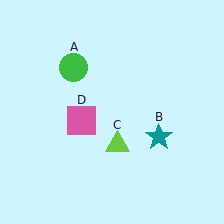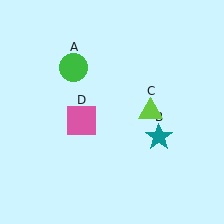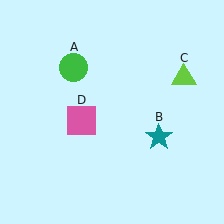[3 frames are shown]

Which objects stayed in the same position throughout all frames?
Green circle (object A) and teal star (object B) and pink square (object D) remained stationary.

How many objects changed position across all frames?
1 object changed position: lime triangle (object C).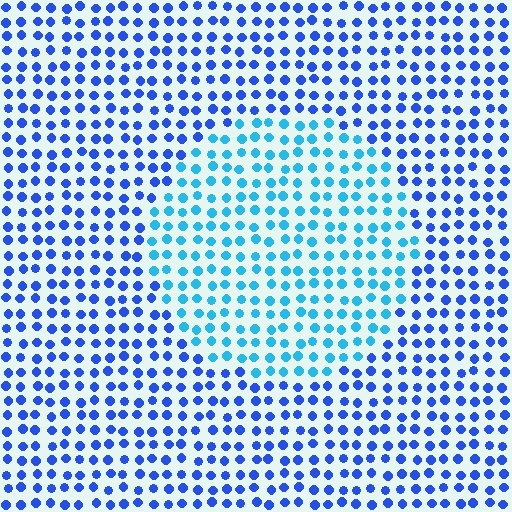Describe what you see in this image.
The image is filled with small blue elements in a uniform arrangement. A circle-shaped region is visible where the elements are tinted to a slightly different hue, forming a subtle color boundary.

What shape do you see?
I see a circle.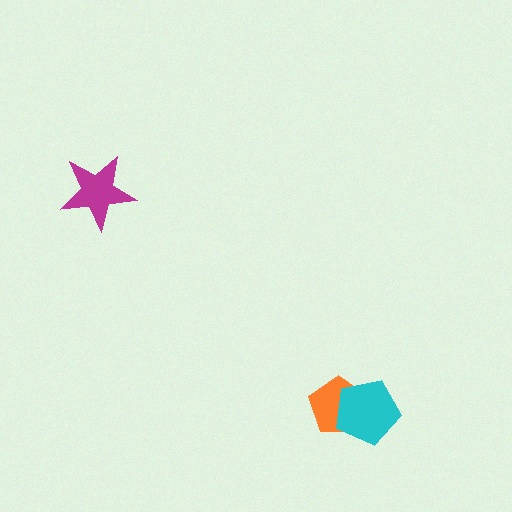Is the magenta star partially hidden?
No, no other shape covers it.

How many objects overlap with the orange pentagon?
1 object overlaps with the orange pentagon.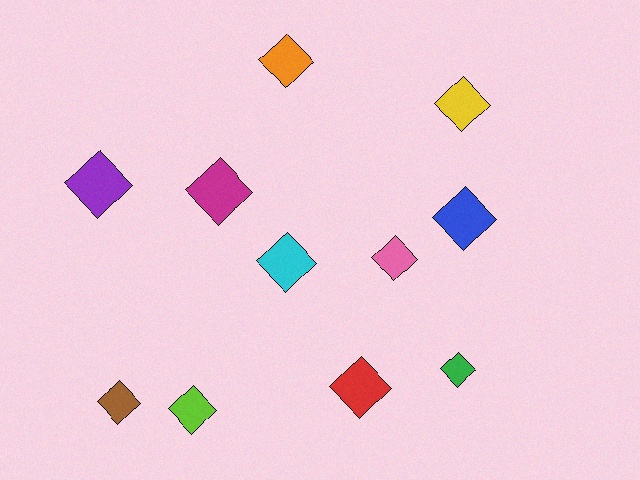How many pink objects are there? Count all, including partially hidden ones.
There is 1 pink object.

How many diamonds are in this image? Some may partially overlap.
There are 11 diamonds.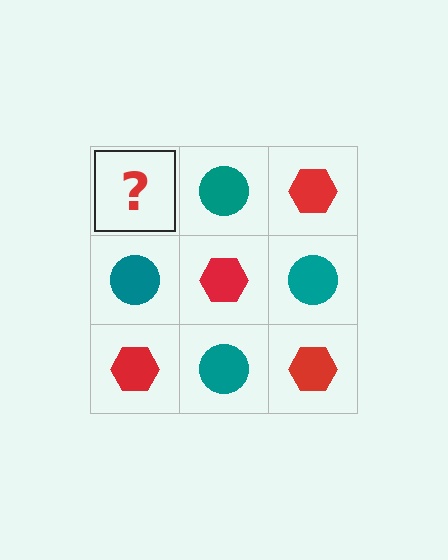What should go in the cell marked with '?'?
The missing cell should contain a red hexagon.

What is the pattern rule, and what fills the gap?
The rule is that it alternates red hexagon and teal circle in a checkerboard pattern. The gap should be filled with a red hexagon.